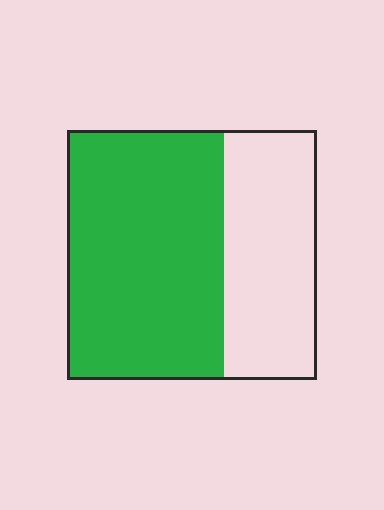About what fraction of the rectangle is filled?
About five eighths (5/8).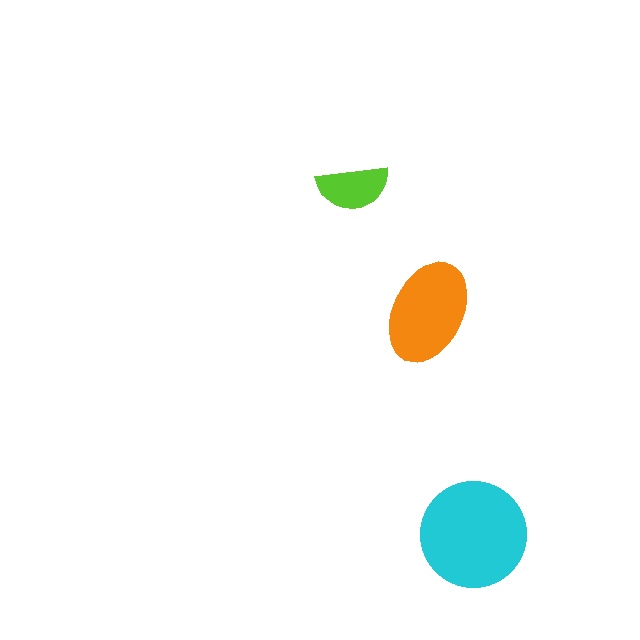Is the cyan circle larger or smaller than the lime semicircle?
Larger.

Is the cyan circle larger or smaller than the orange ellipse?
Larger.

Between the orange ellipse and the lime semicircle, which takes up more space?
The orange ellipse.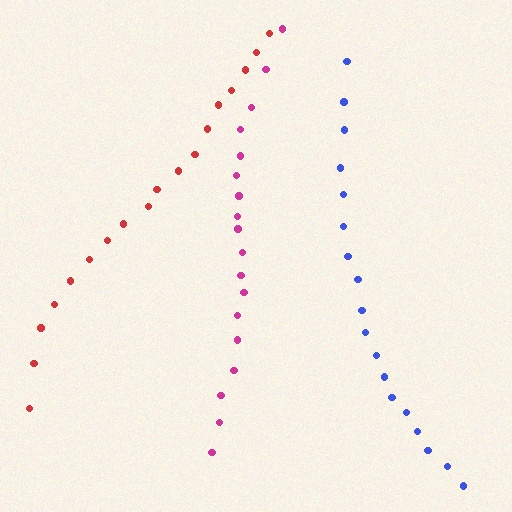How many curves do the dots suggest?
There are 3 distinct paths.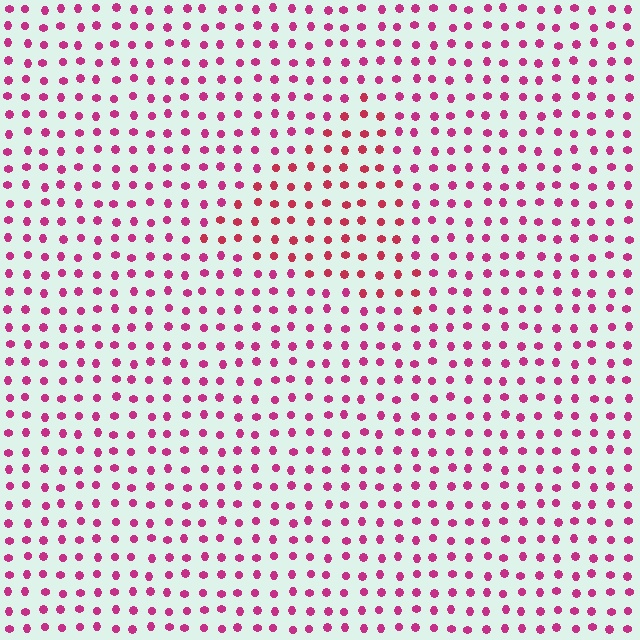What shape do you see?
I see a triangle.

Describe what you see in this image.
The image is filled with small magenta elements in a uniform arrangement. A triangle-shaped region is visible where the elements are tinted to a slightly different hue, forming a subtle color boundary.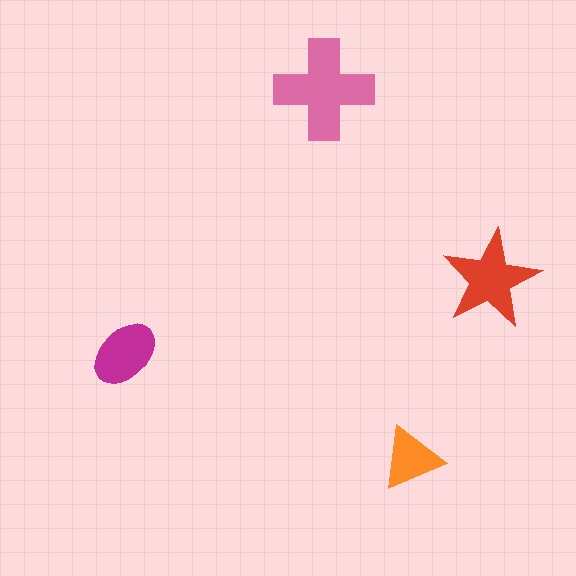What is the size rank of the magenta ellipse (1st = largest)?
3rd.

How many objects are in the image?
There are 4 objects in the image.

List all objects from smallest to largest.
The orange triangle, the magenta ellipse, the red star, the pink cross.